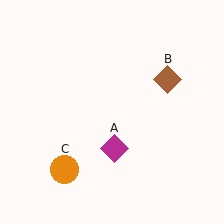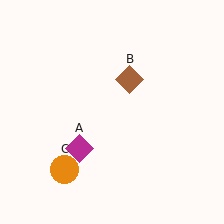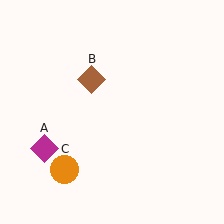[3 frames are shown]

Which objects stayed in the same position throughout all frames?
Orange circle (object C) remained stationary.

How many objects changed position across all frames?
2 objects changed position: magenta diamond (object A), brown diamond (object B).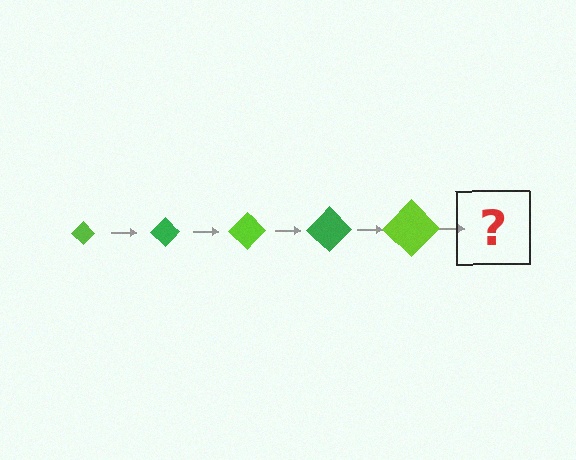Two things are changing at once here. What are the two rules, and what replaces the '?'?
The two rules are that the diamond grows larger each step and the color cycles through lime and green. The '?' should be a green diamond, larger than the previous one.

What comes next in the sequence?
The next element should be a green diamond, larger than the previous one.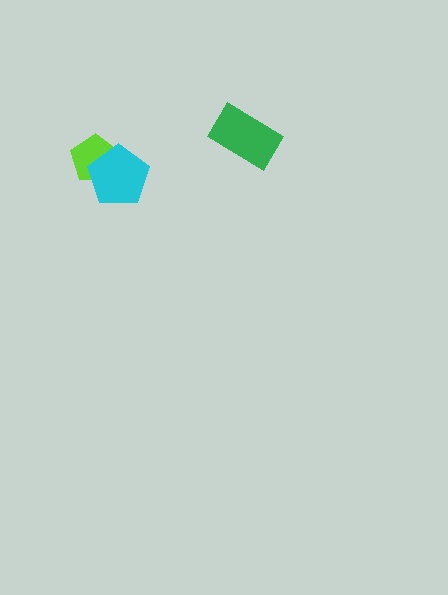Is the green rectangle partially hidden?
No, no other shape covers it.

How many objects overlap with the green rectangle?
0 objects overlap with the green rectangle.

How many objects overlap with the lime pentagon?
1 object overlaps with the lime pentagon.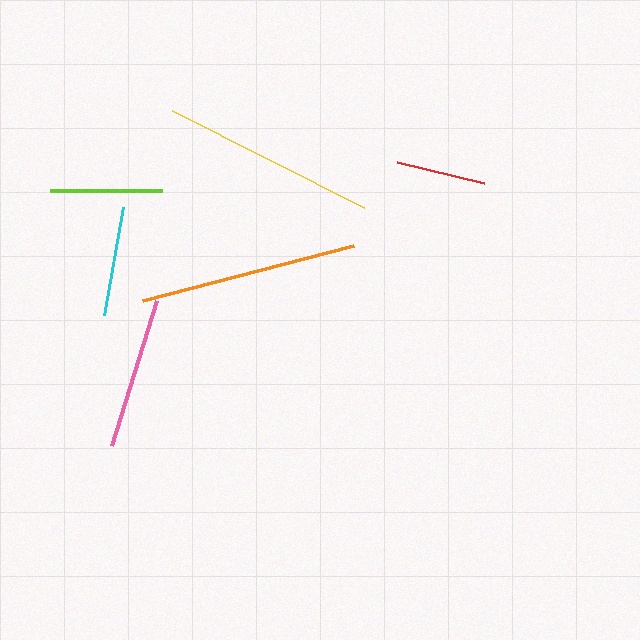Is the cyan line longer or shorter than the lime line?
The lime line is longer than the cyan line.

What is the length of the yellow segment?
The yellow segment is approximately 215 pixels long.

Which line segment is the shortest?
The red line is the shortest at approximately 89 pixels.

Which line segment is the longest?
The orange line is the longest at approximately 218 pixels.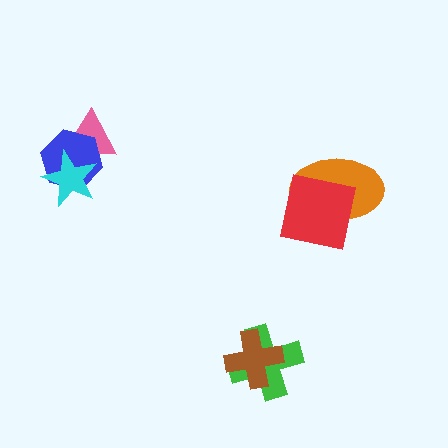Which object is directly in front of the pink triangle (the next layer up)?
The blue hexagon is directly in front of the pink triangle.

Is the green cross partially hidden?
Yes, it is partially covered by another shape.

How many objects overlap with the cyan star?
2 objects overlap with the cyan star.